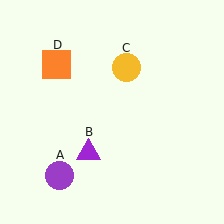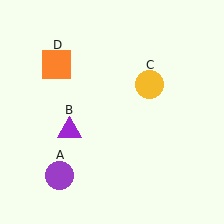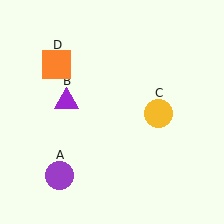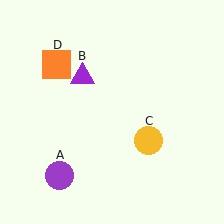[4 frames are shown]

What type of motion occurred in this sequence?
The purple triangle (object B), yellow circle (object C) rotated clockwise around the center of the scene.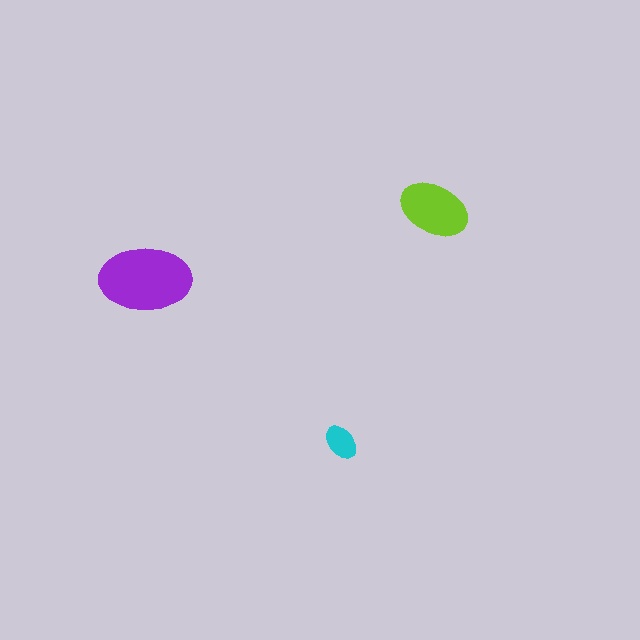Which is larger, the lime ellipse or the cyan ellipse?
The lime one.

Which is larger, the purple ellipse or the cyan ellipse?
The purple one.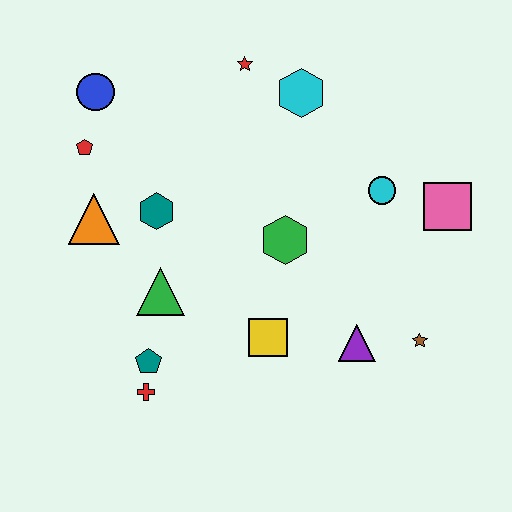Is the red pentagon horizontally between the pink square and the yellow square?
No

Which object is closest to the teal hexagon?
The orange triangle is closest to the teal hexagon.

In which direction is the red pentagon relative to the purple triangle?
The red pentagon is to the left of the purple triangle.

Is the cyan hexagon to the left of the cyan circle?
Yes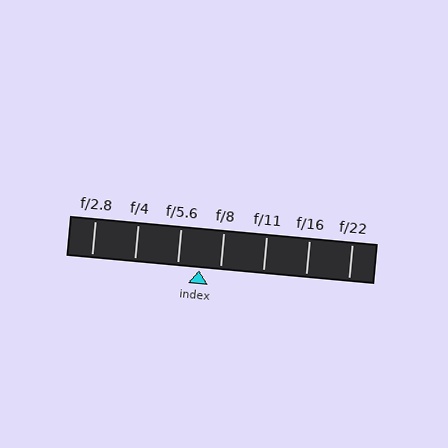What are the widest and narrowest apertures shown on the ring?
The widest aperture shown is f/2.8 and the narrowest is f/22.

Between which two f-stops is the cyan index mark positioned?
The index mark is between f/5.6 and f/8.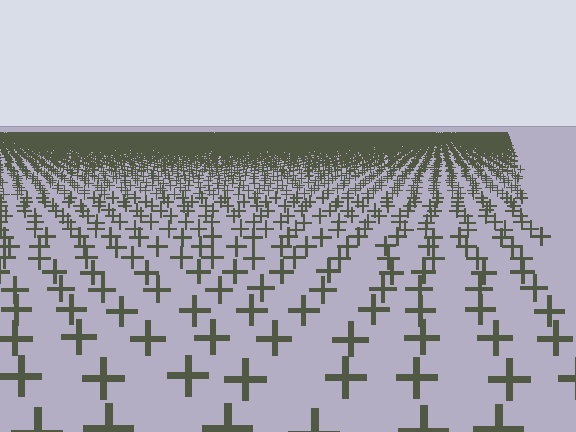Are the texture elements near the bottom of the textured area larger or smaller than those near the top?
Larger. Near the bottom, elements are closer to the viewer and appear at a bigger on-screen size.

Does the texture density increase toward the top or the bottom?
Density increases toward the top.